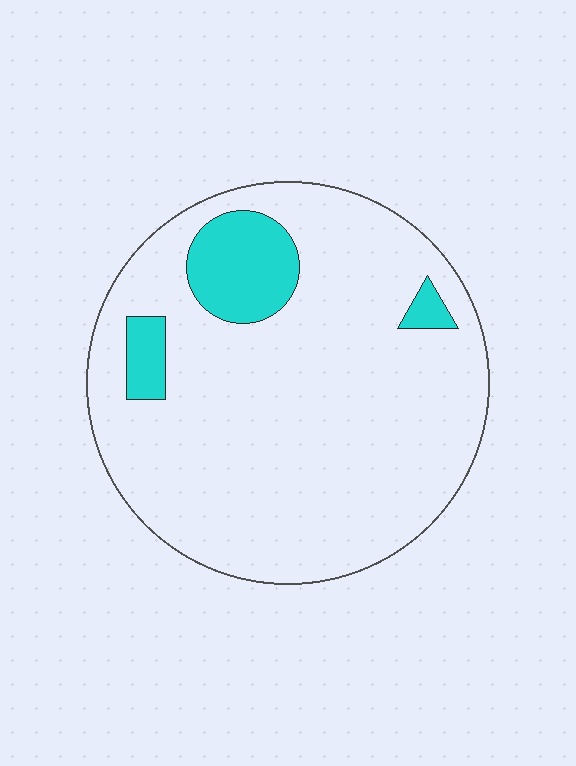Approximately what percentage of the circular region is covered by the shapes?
Approximately 10%.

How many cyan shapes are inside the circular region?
3.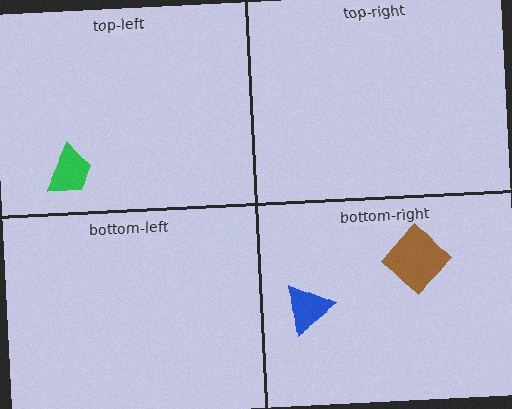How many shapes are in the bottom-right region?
2.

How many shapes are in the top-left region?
1.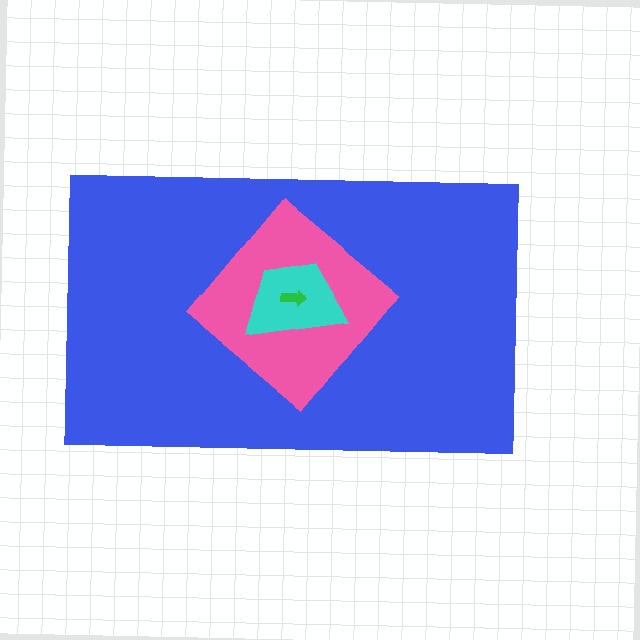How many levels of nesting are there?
4.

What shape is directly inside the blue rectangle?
The pink diamond.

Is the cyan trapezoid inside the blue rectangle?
Yes.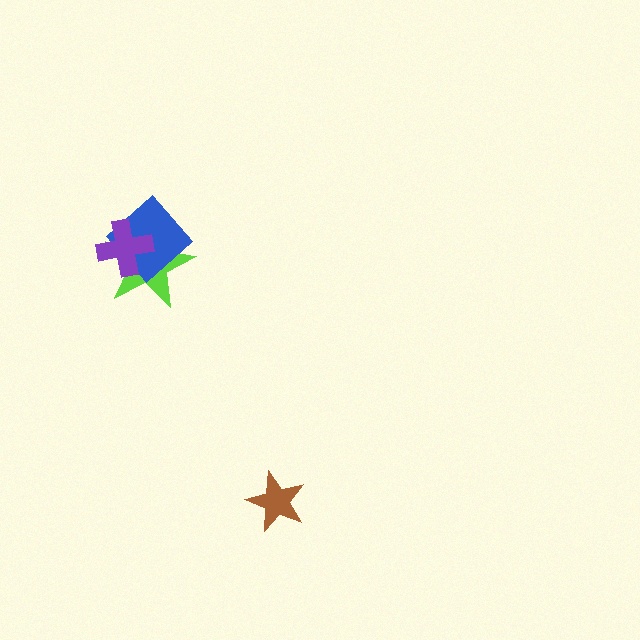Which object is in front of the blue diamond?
The purple cross is in front of the blue diamond.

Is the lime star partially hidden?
Yes, it is partially covered by another shape.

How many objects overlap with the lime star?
2 objects overlap with the lime star.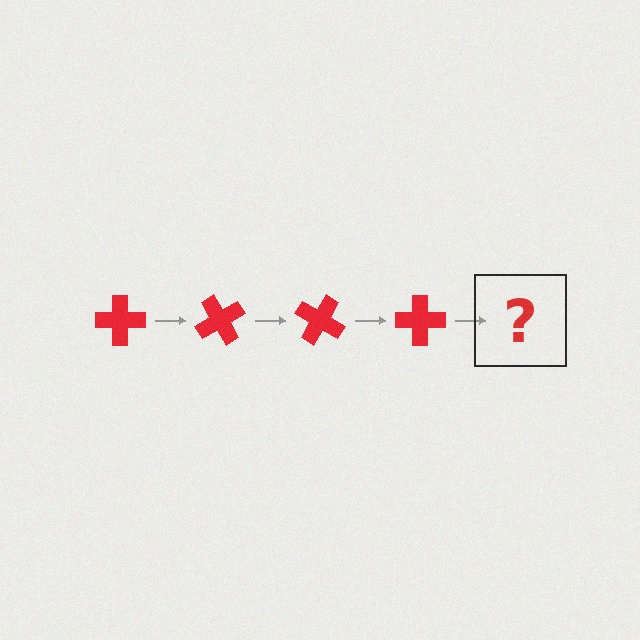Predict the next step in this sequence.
The next step is a red cross rotated 240 degrees.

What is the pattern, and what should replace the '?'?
The pattern is that the cross rotates 60 degrees each step. The '?' should be a red cross rotated 240 degrees.